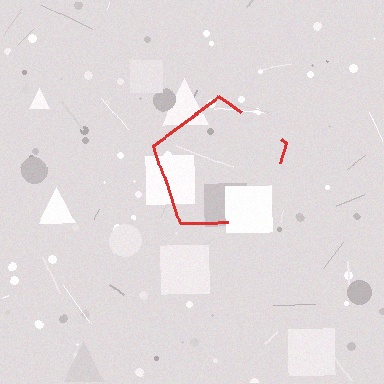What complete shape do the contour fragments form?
The contour fragments form a pentagon.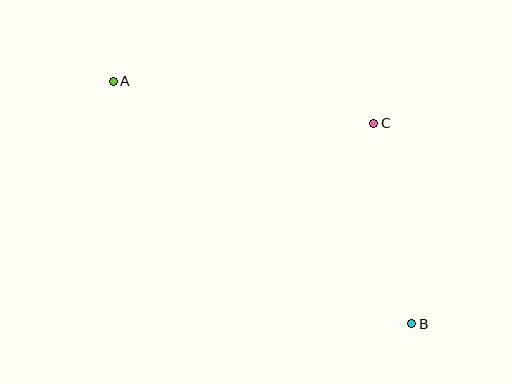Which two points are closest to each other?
Points B and C are closest to each other.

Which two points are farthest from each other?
Points A and B are farthest from each other.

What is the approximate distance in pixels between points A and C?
The distance between A and C is approximately 264 pixels.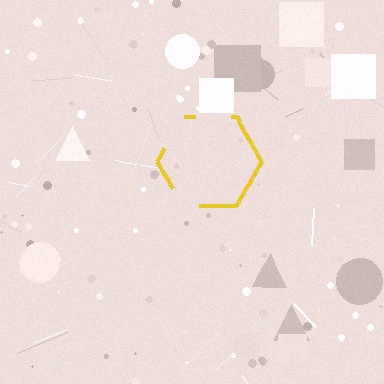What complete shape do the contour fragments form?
The contour fragments form a hexagon.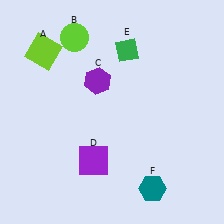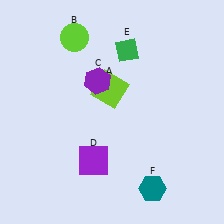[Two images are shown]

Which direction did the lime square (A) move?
The lime square (A) moved right.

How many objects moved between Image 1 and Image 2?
1 object moved between the two images.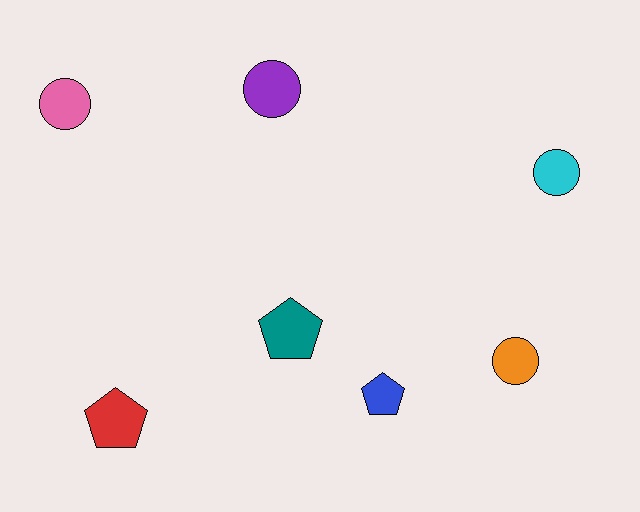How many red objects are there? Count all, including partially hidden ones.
There is 1 red object.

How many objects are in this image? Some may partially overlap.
There are 7 objects.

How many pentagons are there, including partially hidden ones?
There are 3 pentagons.